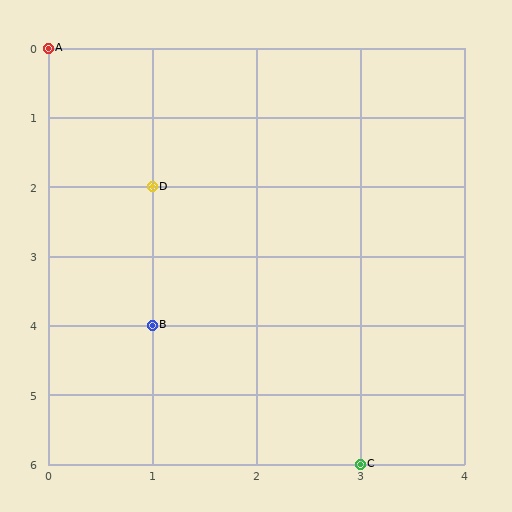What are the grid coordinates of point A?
Point A is at grid coordinates (0, 0).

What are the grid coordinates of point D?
Point D is at grid coordinates (1, 2).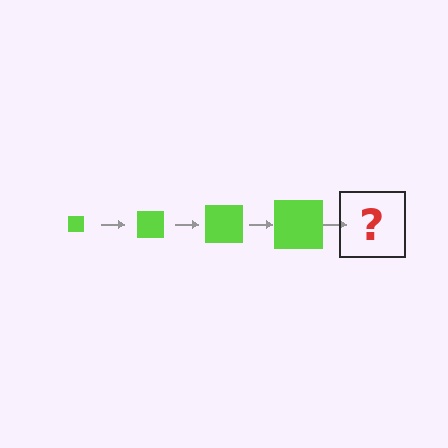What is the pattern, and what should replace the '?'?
The pattern is that the square gets progressively larger each step. The '?' should be a lime square, larger than the previous one.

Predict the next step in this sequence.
The next step is a lime square, larger than the previous one.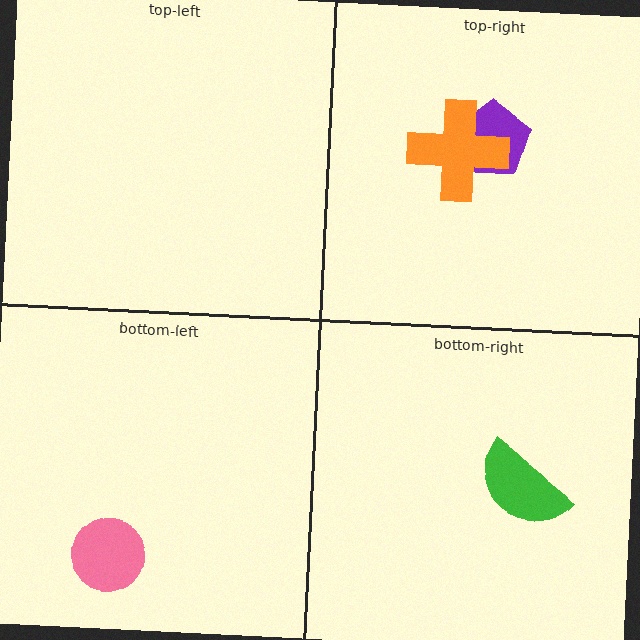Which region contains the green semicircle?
The bottom-right region.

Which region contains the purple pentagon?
The top-right region.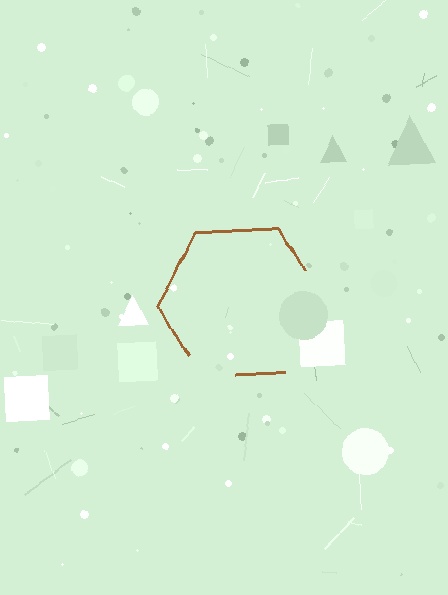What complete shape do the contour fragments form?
The contour fragments form a hexagon.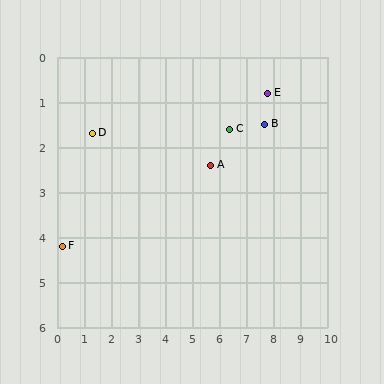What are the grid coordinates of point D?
Point D is at approximately (1.3, 1.7).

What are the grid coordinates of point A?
Point A is at approximately (5.7, 2.4).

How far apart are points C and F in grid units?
Points C and F are about 6.7 grid units apart.